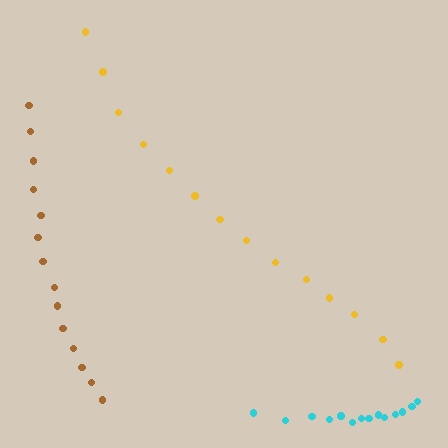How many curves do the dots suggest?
There are 3 distinct paths.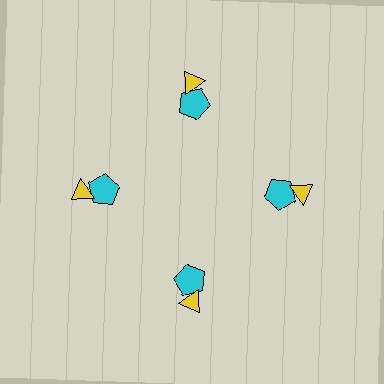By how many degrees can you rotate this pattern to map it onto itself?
The pattern maps onto itself every 90 degrees of rotation.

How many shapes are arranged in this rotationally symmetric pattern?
There are 8 shapes, arranged in 4 groups of 2.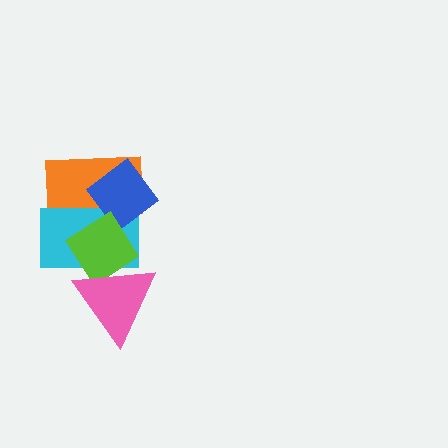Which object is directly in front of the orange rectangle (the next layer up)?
The cyan rectangle is directly in front of the orange rectangle.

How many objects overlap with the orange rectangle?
3 objects overlap with the orange rectangle.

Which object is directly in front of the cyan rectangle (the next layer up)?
The blue diamond is directly in front of the cyan rectangle.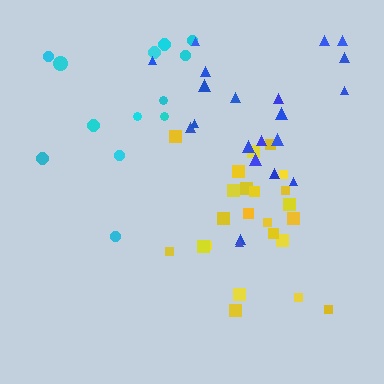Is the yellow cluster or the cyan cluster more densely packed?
Yellow.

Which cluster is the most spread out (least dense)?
Cyan.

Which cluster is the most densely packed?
Yellow.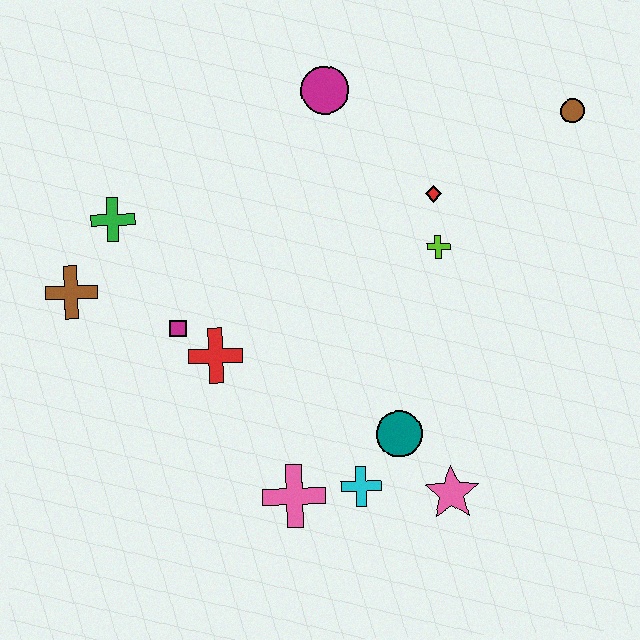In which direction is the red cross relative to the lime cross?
The red cross is to the left of the lime cross.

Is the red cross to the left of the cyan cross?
Yes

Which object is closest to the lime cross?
The red diamond is closest to the lime cross.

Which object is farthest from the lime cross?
The brown cross is farthest from the lime cross.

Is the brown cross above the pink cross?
Yes